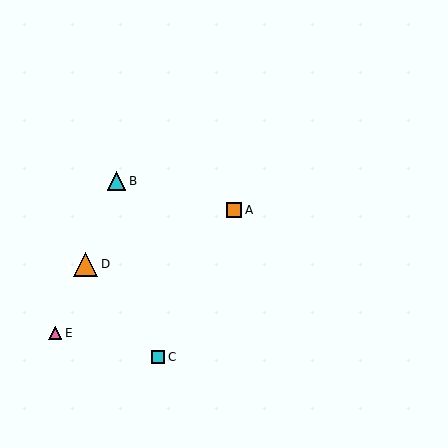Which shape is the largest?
The orange triangle (labeled D) is the largest.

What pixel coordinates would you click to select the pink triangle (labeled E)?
Click at (55, 333) to select the pink triangle E.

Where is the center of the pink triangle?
The center of the pink triangle is at (55, 333).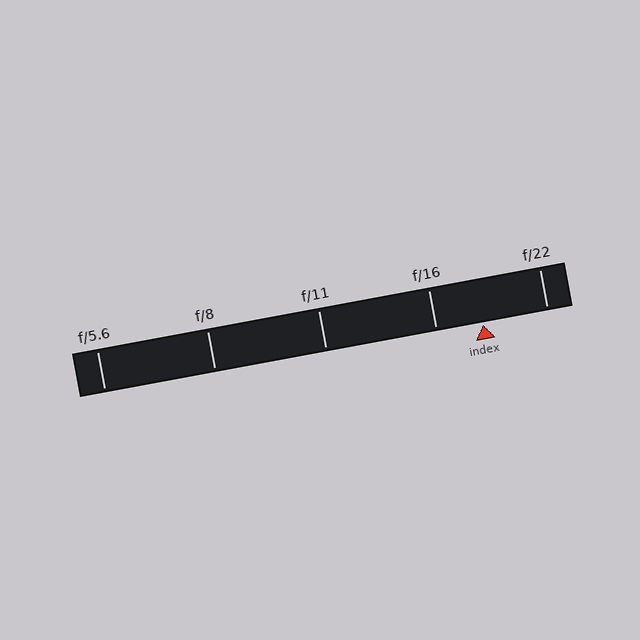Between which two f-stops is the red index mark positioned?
The index mark is between f/16 and f/22.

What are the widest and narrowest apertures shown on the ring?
The widest aperture shown is f/5.6 and the narrowest is f/22.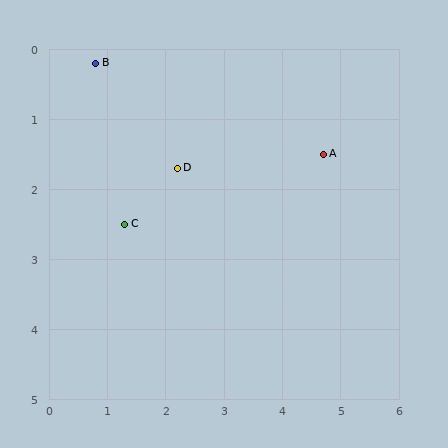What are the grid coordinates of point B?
Point B is at approximately (0.8, 0.2).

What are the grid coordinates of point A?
Point A is at approximately (4.7, 1.5).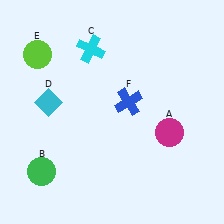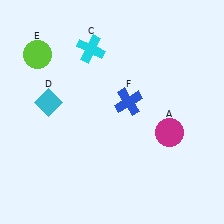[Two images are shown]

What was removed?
The green circle (B) was removed in Image 2.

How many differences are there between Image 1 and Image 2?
There is 1 difference between the two images.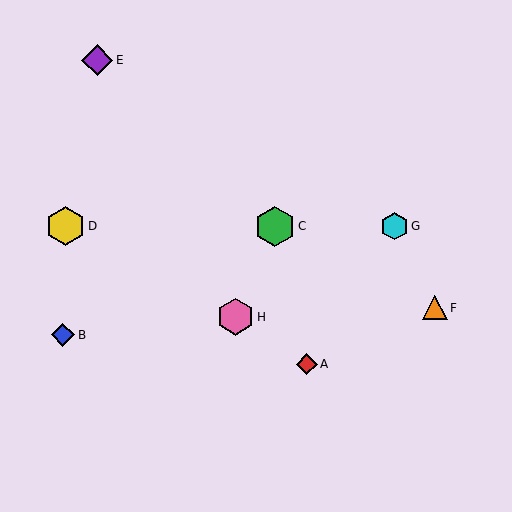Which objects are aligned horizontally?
Objects C, D, G are aligned horizontally.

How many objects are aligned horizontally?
3 objects (C, D, G) are aligned horizontally.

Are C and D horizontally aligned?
Yes, both are at y≈226.